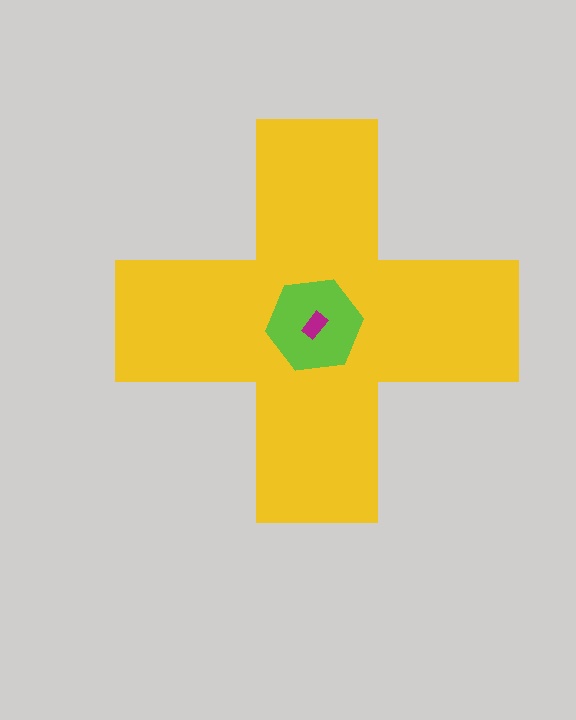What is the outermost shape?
The yellow cross.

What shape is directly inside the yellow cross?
The lime hexagon.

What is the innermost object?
The magenta rectangle.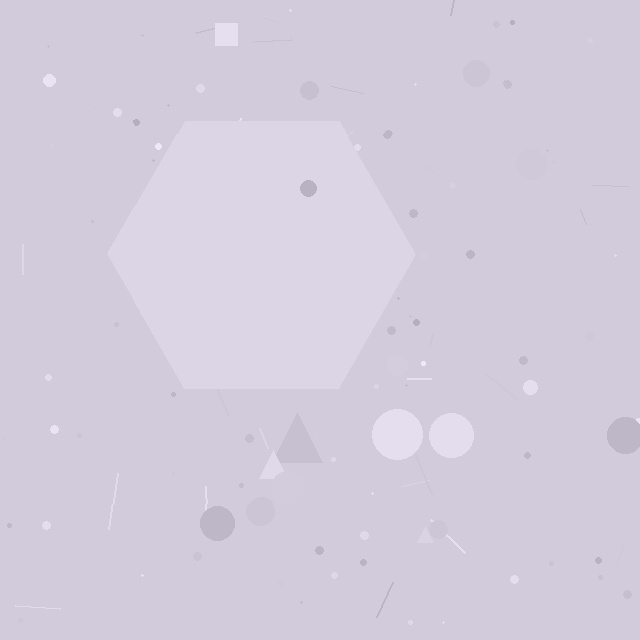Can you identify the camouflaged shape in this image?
The camouflaged shape is a hexagon.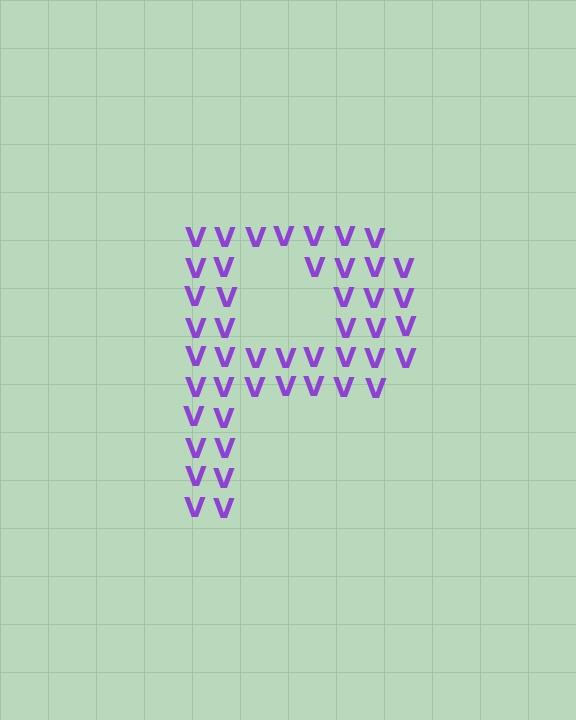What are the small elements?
The small elements are letter V's.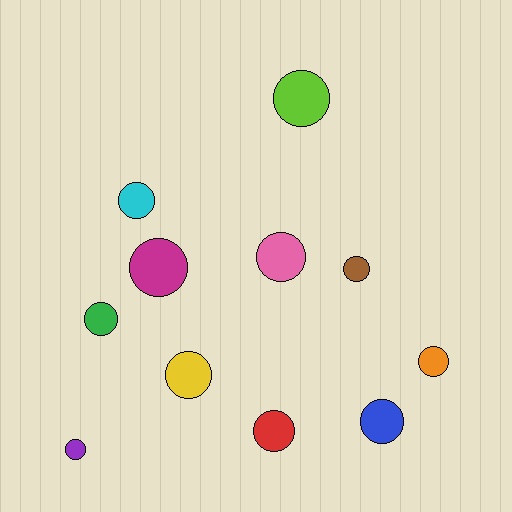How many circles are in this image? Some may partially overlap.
There are 11 circles.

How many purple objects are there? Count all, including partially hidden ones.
There is 1 purple object.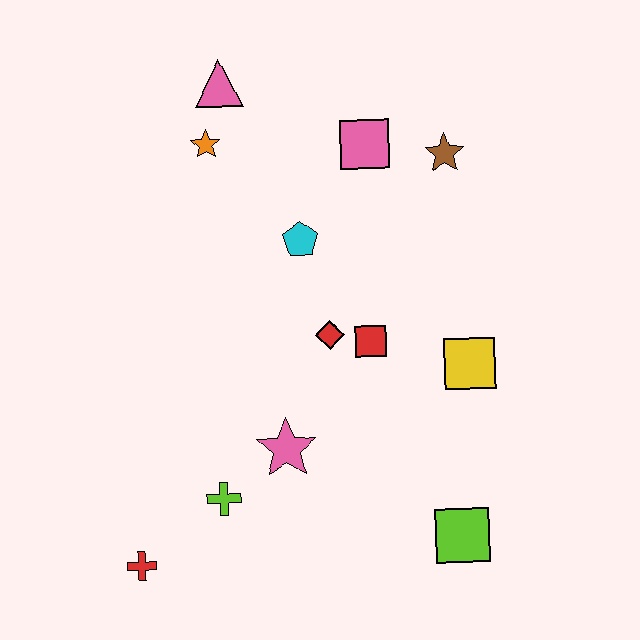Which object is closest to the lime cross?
The pink star is closest to the lime cross.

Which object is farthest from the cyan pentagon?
The red cross is farthest from the cyan pentagon.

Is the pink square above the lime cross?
Yes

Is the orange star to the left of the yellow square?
Yes